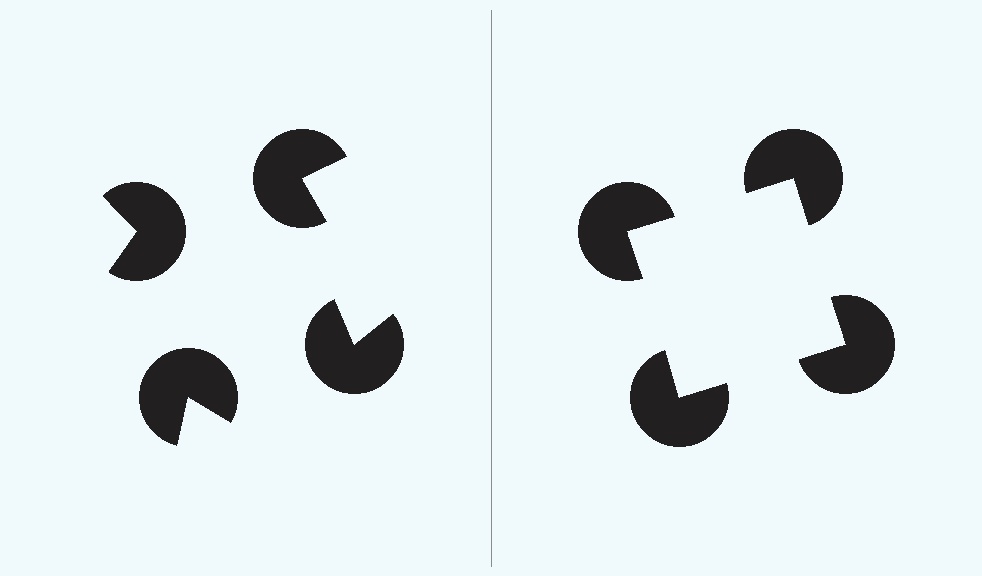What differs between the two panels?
The pac-man discs are positioned identically on both sides; only the wedge orientations differ. On the right they align to a square; on the left they are misaligned.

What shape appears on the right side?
An illusory square.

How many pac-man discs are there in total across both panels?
8 — 4 on each side.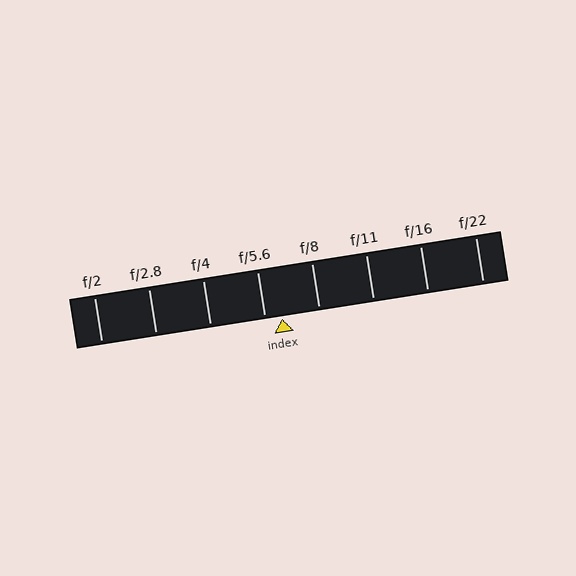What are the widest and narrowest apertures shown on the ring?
The widest aperture shown is f/2 and the narrowest is f/22.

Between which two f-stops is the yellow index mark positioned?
The index mark is between f/5.6 and f/8.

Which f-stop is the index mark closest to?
The index mark is closest to f/5.6.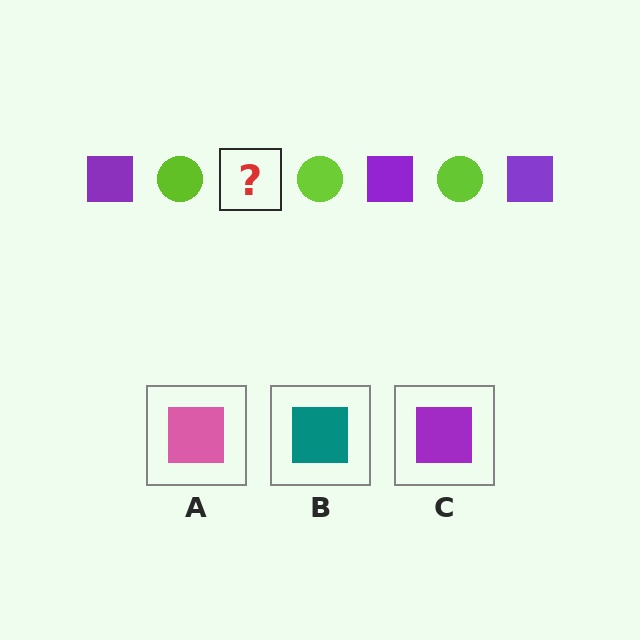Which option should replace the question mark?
Option C.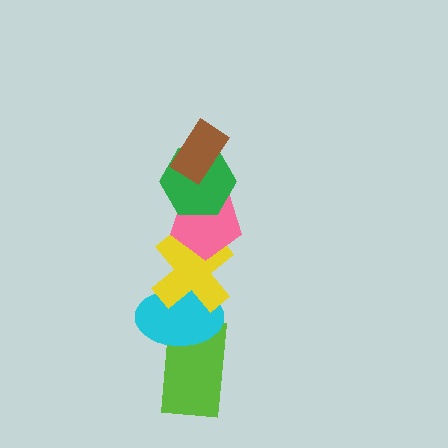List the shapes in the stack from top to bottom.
From top to bottom: the brown rectangle, the green hexagon, the pink pentagon, the yellow cross, the cyan ellipse, the lime rectangle.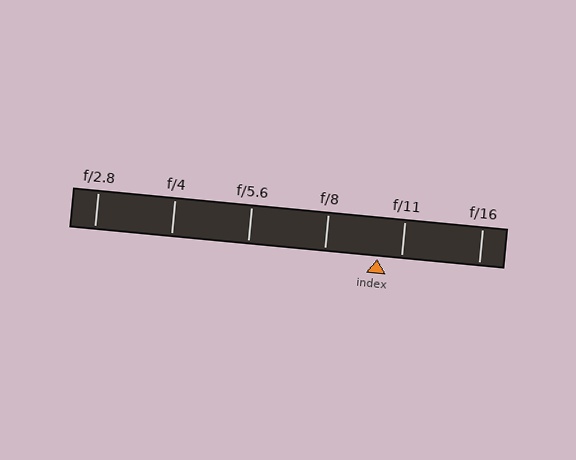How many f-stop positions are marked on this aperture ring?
There are 6 f-stop positions marked.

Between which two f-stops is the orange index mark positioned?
The index mark is between f/8 and f/11.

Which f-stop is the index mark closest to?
The index mark is closest to f/11.